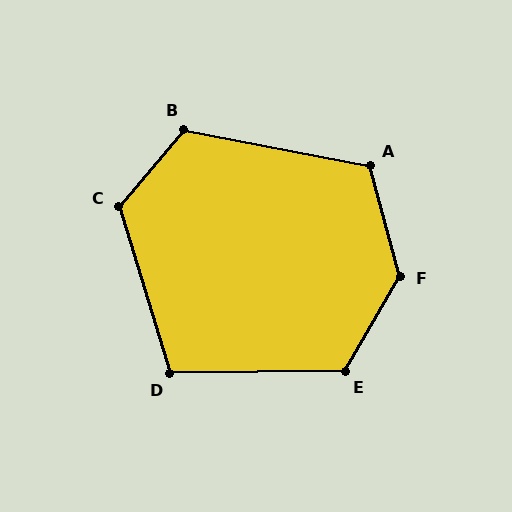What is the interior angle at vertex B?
Approximately 119 degrees (obtuse).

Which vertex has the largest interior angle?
F, at approximately 135 degrees.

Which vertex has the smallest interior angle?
D, at approximately 106 degrees.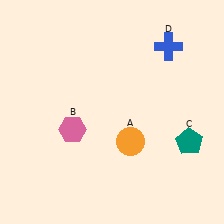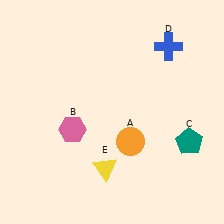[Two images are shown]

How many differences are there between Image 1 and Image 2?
There is 1 difference between the two images.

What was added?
A yellow triangle (E) was added in Image 2.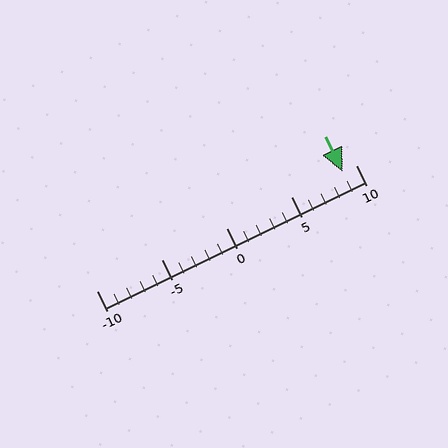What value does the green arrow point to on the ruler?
The green arrow points to approximately 9.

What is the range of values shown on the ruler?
The ruler shows values from -10 to 10.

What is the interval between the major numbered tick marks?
The major tick marks are spaced 5 units apart.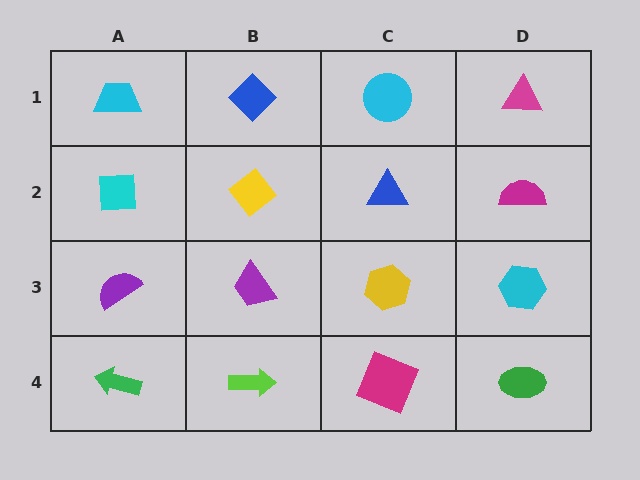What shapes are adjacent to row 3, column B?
A yellow diamond (row 2, column B), a lime arrow (row 4, column B), a purple semicircle (row 3, column A), a yellow hexagon (row 3, column C).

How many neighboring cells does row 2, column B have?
4.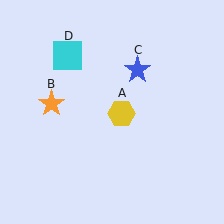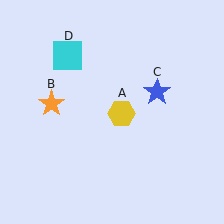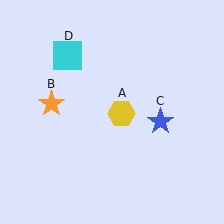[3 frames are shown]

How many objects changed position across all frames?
1 object changed position: blue star (object C).